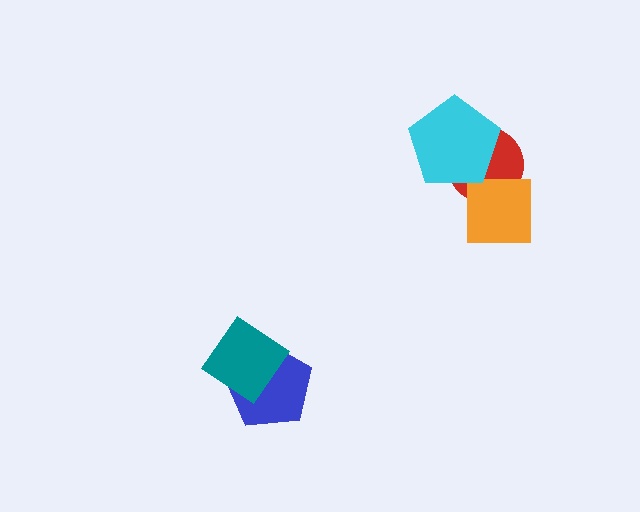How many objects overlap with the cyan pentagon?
1 object overlaps with the cyan pentagon.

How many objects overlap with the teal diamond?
1 object overlaps with the teal diamond.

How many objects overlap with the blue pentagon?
1 object overlaps with the blue pentagon.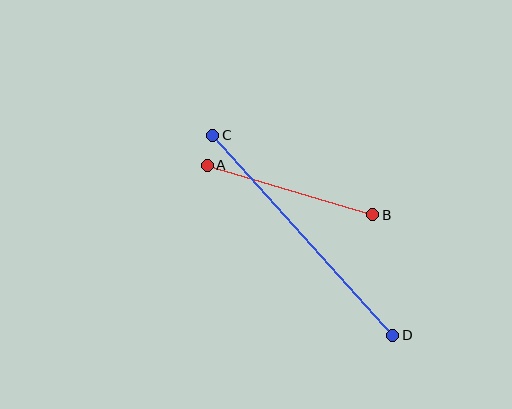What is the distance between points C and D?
The distance is approximately 269 pixels.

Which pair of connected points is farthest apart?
Points C and D are farthest apart.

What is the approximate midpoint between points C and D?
The midpoint is at approximately (303, 235) pixels.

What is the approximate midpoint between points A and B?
The midpoint is at approximately (290, 190) pixels.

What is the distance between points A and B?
The distance is approximately 172 pixels.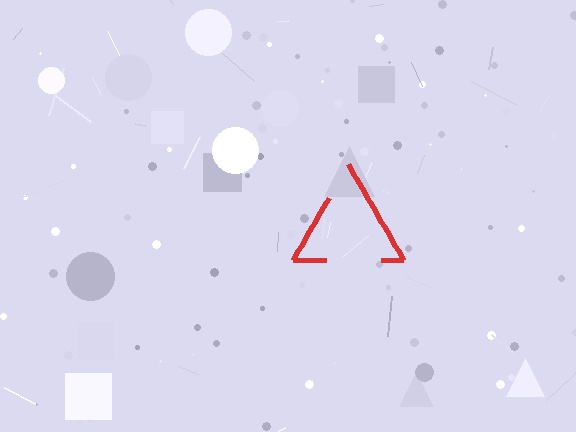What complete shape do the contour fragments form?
The contour fragments form a triangle.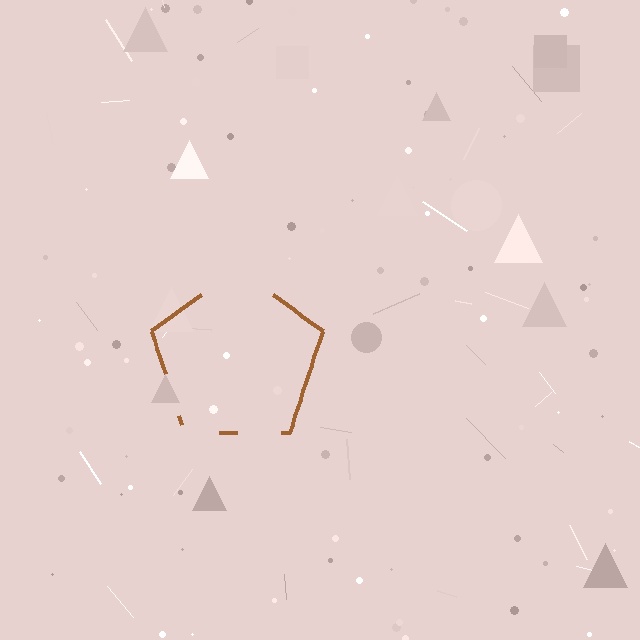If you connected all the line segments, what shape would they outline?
They would outline a pentagon.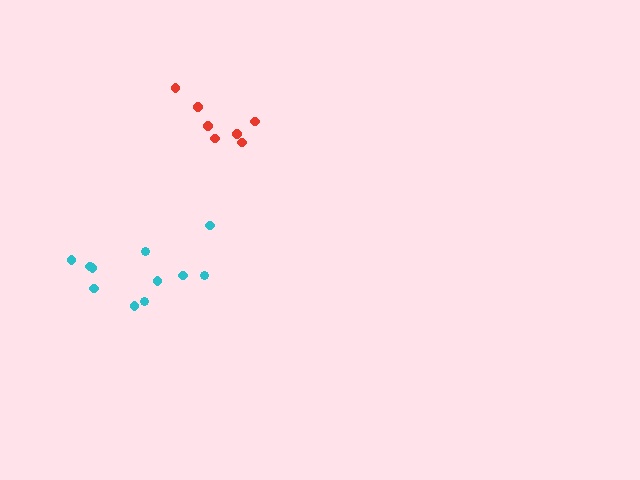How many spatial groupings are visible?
There are 2 spatial groupings.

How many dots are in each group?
Group 1: 11 dots, Group 2: 7 dots (18 total).